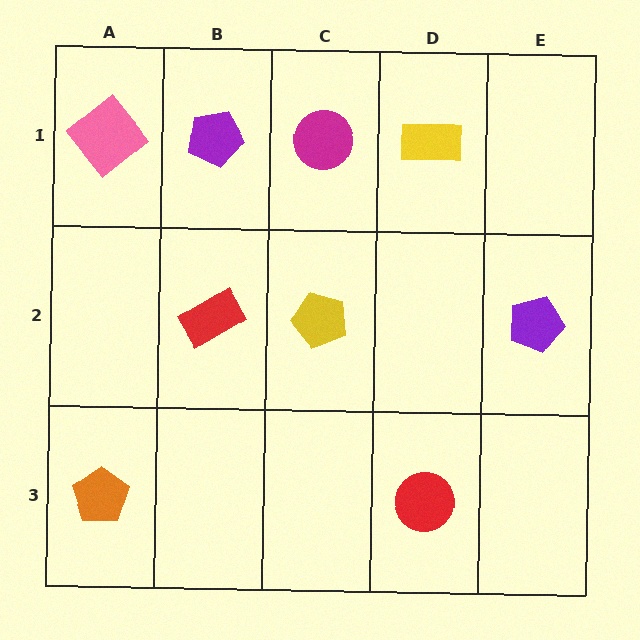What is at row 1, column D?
A yellow rectangle.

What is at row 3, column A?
An orange pentagon.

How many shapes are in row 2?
3 shapes.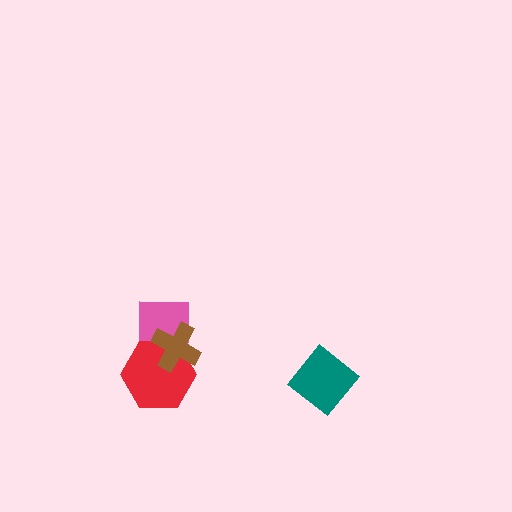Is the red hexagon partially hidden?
Yes, it is partially covered by another shape.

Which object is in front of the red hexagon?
The brown cross is in front of the red hexagon.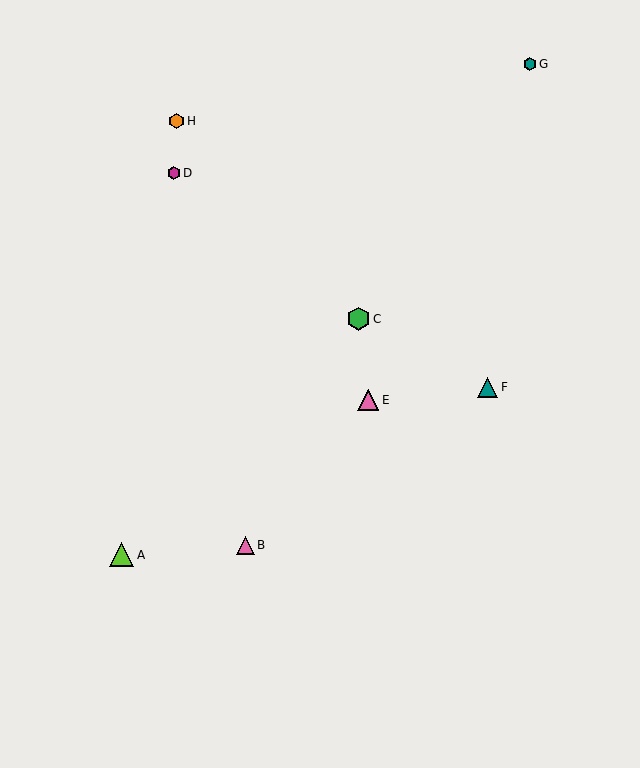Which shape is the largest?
The lime triangle (labeled A) is the largest.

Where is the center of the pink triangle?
The center of the pink triangle is at (246, 545).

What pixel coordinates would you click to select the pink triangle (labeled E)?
Click at (368, 400) to select the pink triangle E.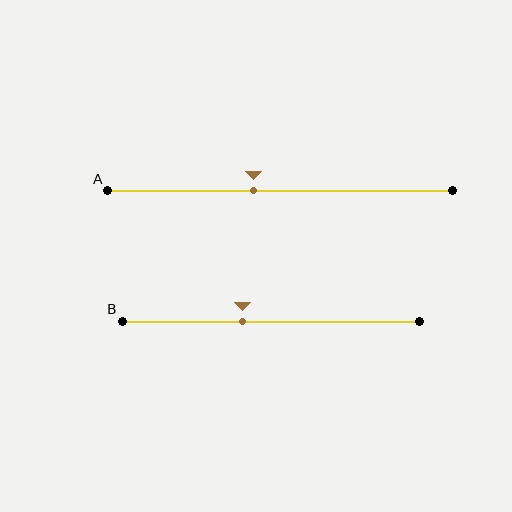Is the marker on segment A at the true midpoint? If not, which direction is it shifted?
No, the marker on segment A is shifted to the left by about 8% of the segment length.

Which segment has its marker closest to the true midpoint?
Segment A has its marker closest to the true midpoint.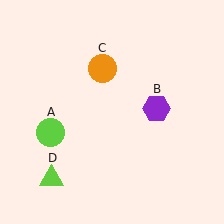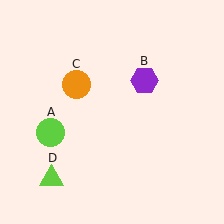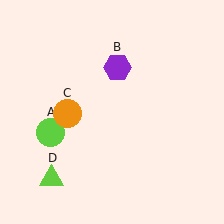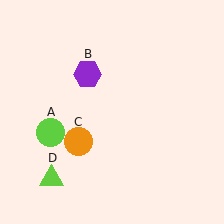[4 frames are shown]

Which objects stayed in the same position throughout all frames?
Lime circle (object A) and lime triangle (object D) remained stationary.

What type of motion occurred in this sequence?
The purple hexagon (object B), orange circle (object C) rotated counterclockwise around the center of the scene.